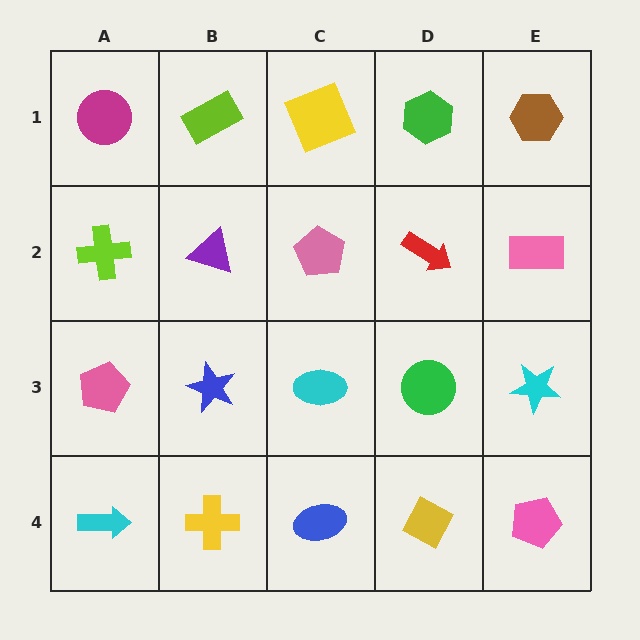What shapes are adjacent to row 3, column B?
A purple triangle (row 2, column B), a yellow cross (row 4, column B), a pink pentagon (row 3, column A), a cyan ellipse (row 3, column C).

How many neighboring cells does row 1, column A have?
2.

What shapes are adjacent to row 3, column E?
A pink rectangle (row 2, column E), a pink pentagon (row 4, column E), a green circle (row 3, column D).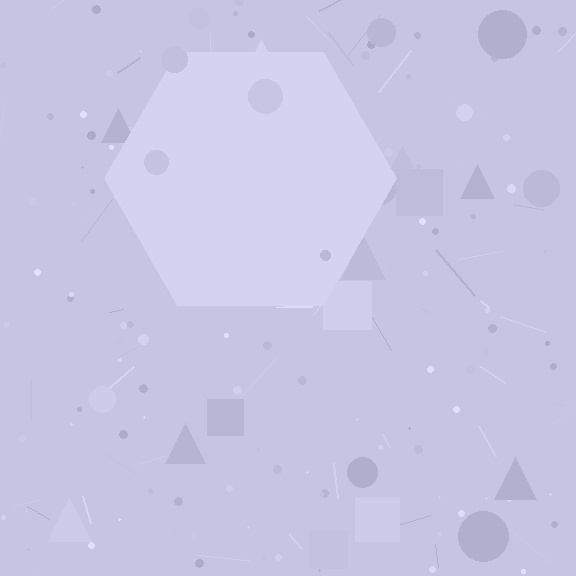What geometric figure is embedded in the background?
A hexagon is embedded in the background.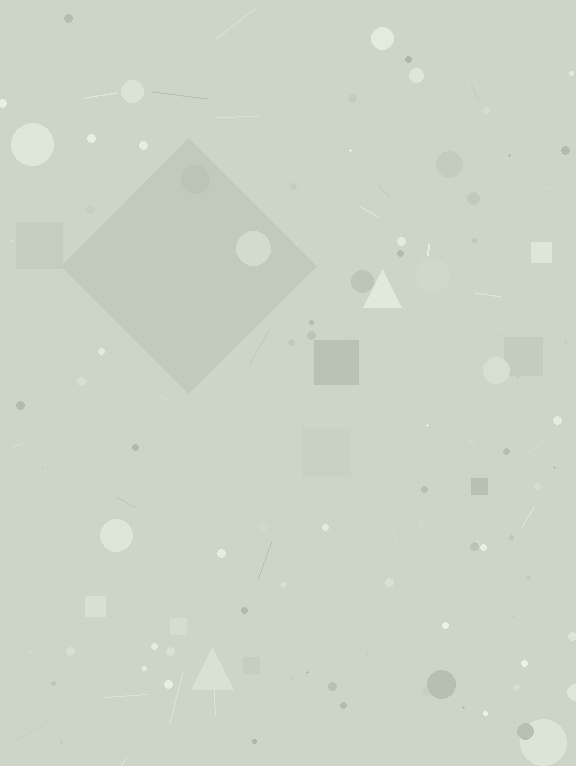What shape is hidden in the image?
A diamond is hidden in the image.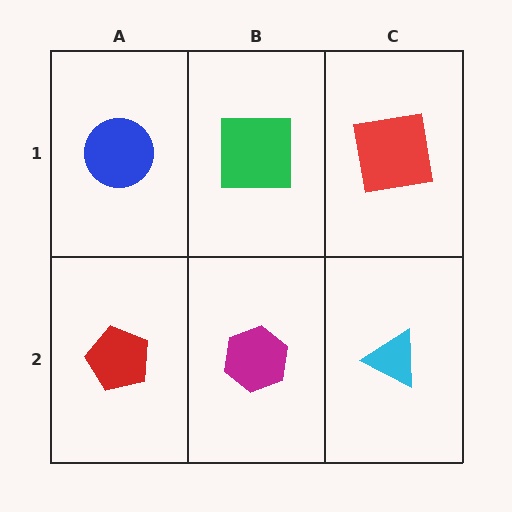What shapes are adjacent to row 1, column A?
A red pentagon (row 2, column A), a green square (row 1, column B).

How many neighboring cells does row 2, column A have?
2.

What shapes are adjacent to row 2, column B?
A green square (row 1, column B), a red pentagon (row 2, column A), a cyan triangle (row 2, column C).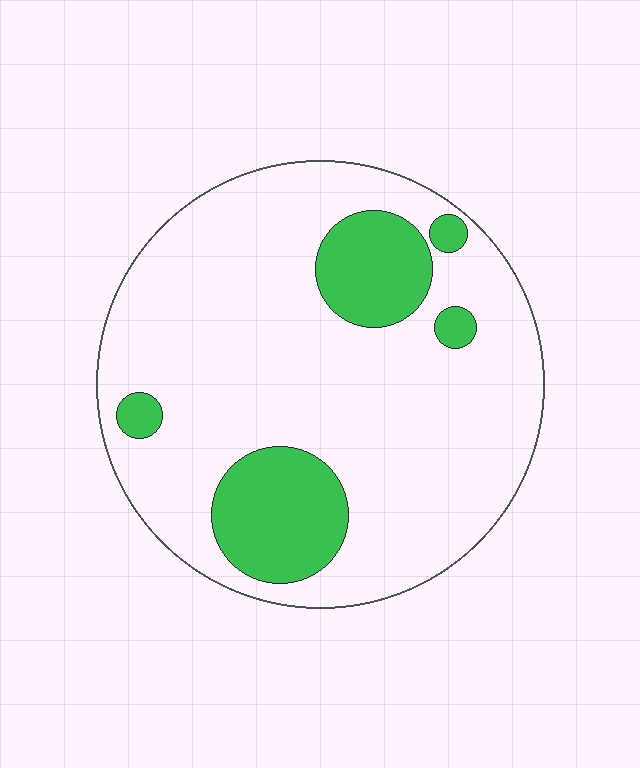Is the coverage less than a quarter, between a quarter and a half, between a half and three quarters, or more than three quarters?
Less than a quarter.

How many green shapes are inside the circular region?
5.